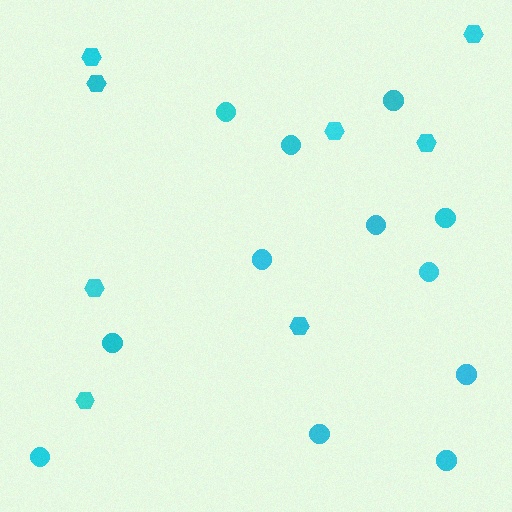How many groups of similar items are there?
There are 2 groups: one group of hexagons (8) and one group of circles (12).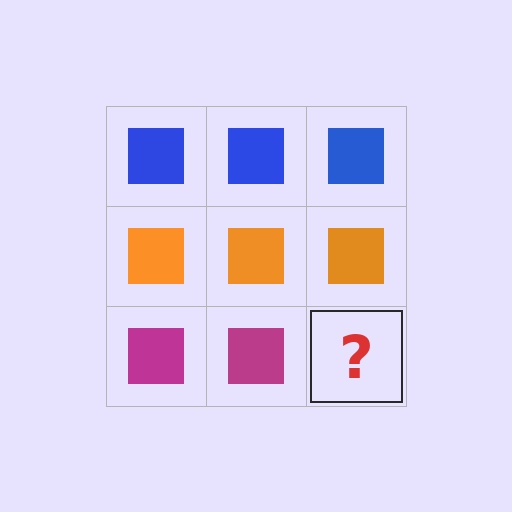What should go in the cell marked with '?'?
The missing cell should contain a magenta square.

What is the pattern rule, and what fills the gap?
The rule is that each row has a consistent color. The gap should be filled with a magenta square.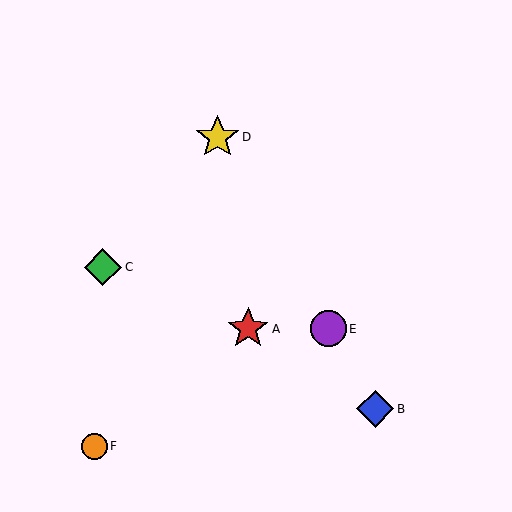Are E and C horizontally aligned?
No, E is at y≈329 and C is at y≈267.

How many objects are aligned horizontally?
2 objects (A, E) are aligned horizontally.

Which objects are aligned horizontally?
Objects A, E are aligned horizontally.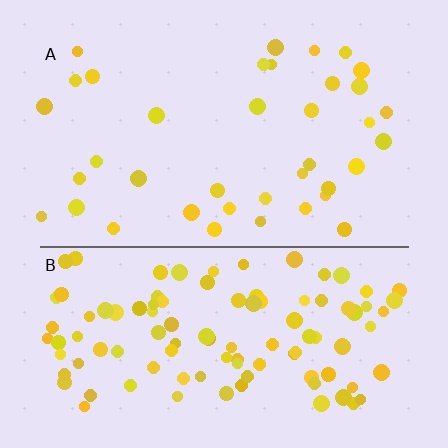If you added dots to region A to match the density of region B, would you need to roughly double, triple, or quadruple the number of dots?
Approximately triple.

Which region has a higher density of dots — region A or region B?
B (the bottom).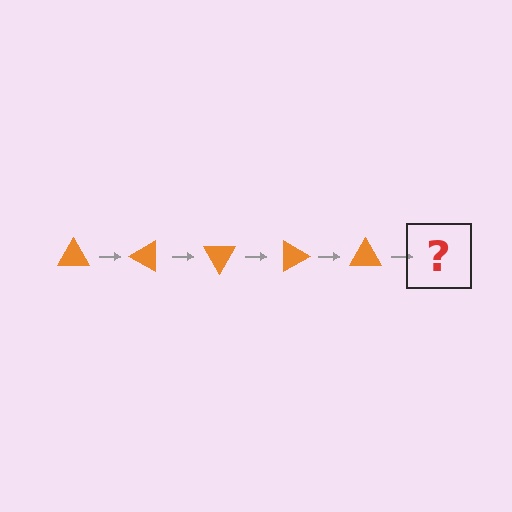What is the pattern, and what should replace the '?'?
The pattern is that the triangle rotates 30 degrees each step. The '?' should be an orange triangle rotated 150 degrees.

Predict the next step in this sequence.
The next step is an orange triangle rotated 150 degrees.